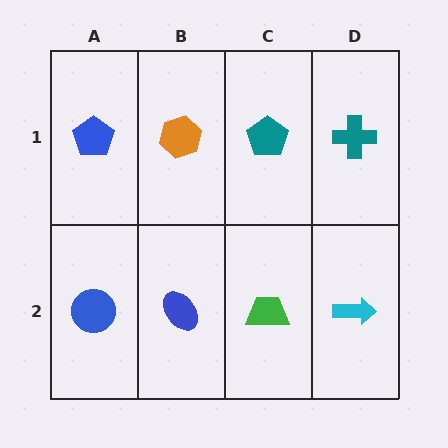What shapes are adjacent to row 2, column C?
A teal pentagon (row 1, column C), a blue ellipse (row 2, column B), a cyan arrow (row 2, column D).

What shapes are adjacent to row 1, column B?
A blue ellipse (row 2, column B), a blue pentagon (row 1, column A), a teal pentagon (row 1, column C).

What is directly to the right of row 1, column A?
An orange hexagon.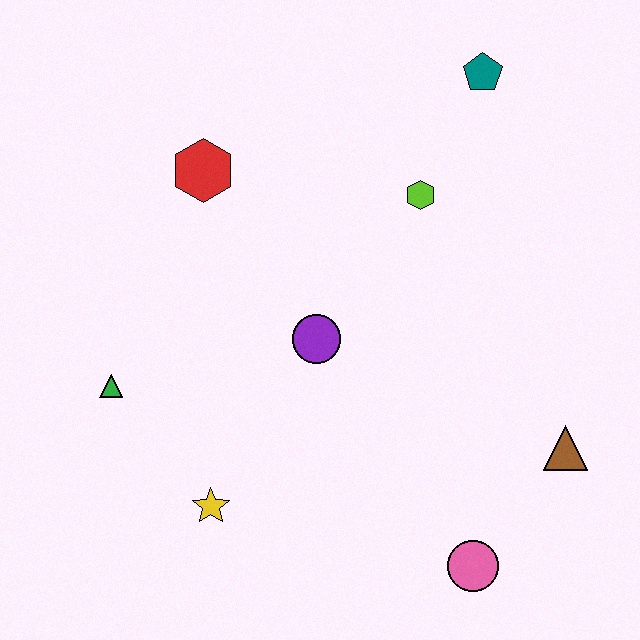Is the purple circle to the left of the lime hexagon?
Yes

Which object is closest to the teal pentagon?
The lime hexagon is closest to the teal pentagon.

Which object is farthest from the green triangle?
The teal pentagon is farthest from the green triangle.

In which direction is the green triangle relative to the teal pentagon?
The green triangle is to the left of the teal pentagon.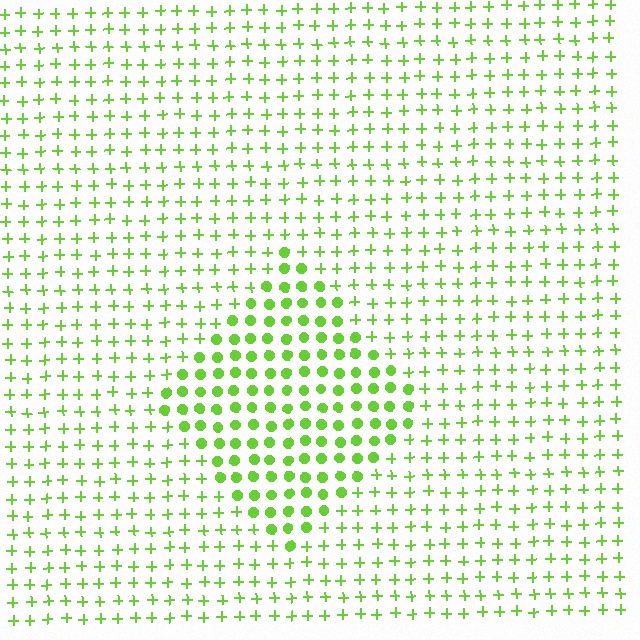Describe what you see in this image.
The image is filled with small lime elements arranged in a uniform grid. A diamond-shaped region contains circles, while the surrounding area contains plus signs. The boundary is defined purely by the change in element shape.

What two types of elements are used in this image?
The image uses circles inside the diamond region and plus signs outside it.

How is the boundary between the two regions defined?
The boundary is defined by a change in element shape: circles inside vs. plus signs outside. All elements share the same color and spacing.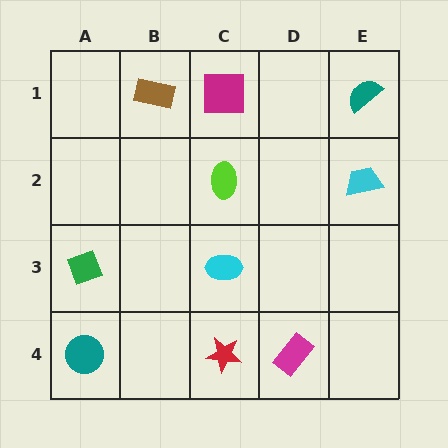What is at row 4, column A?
A teal circle.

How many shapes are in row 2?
2 shapes.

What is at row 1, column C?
A magenta square.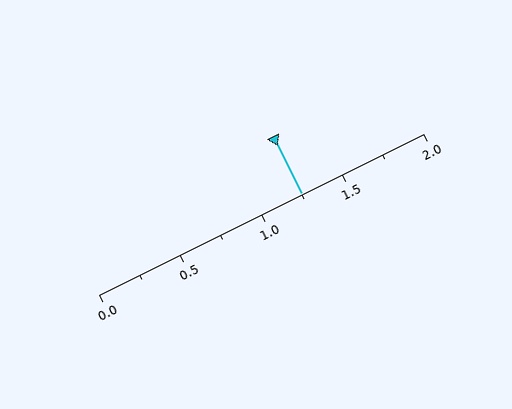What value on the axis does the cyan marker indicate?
The marker indicates approximately 1.25.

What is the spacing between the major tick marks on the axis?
The major ticks are spaced 0.5 apart.